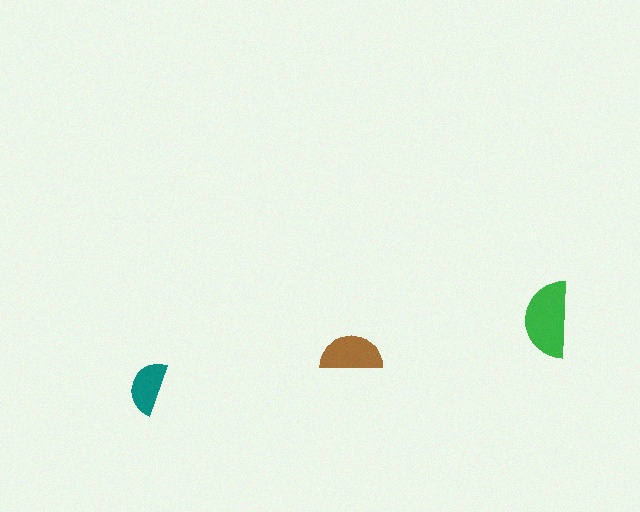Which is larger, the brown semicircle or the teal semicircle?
The brown one.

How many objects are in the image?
There are 3 objects in the image.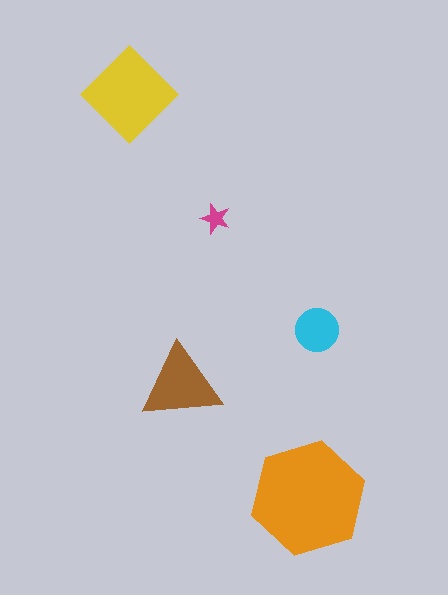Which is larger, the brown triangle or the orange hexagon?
The orange hexagon.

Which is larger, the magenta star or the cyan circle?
The cyan circle.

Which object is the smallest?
The magenta star.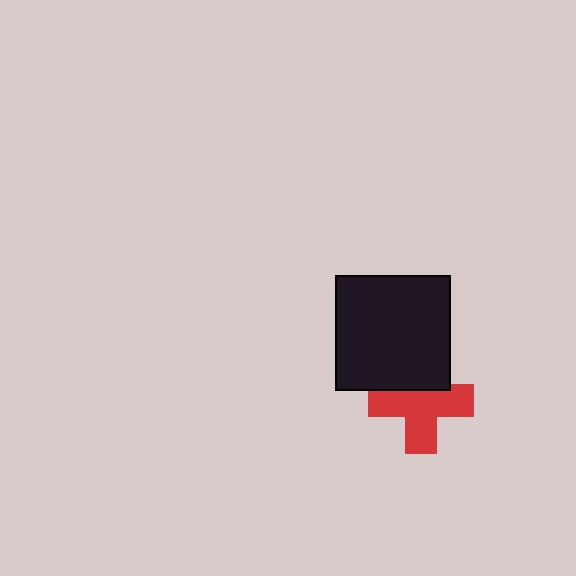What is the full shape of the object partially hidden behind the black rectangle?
The partially hidden object is a red cross.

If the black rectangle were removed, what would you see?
You would see the complete red cross.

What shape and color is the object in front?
The object in front is a black rectangle.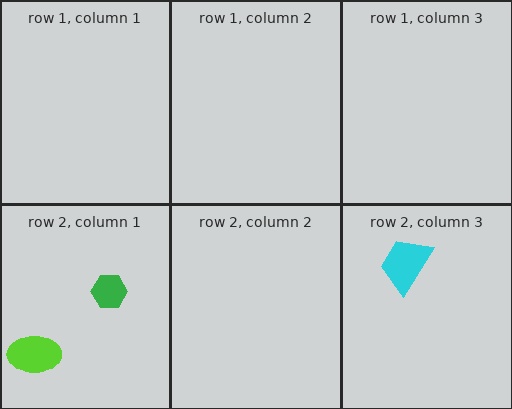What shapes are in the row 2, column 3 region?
The cyan trapezoid.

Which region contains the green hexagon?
The row 2, column 1 region.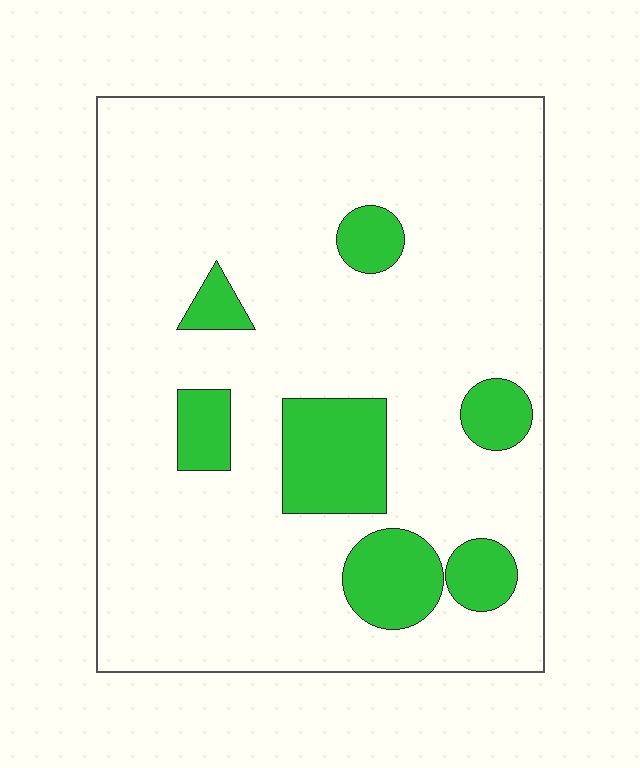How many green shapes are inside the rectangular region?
7.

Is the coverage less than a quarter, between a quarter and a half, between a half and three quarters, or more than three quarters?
Less than a quarter.